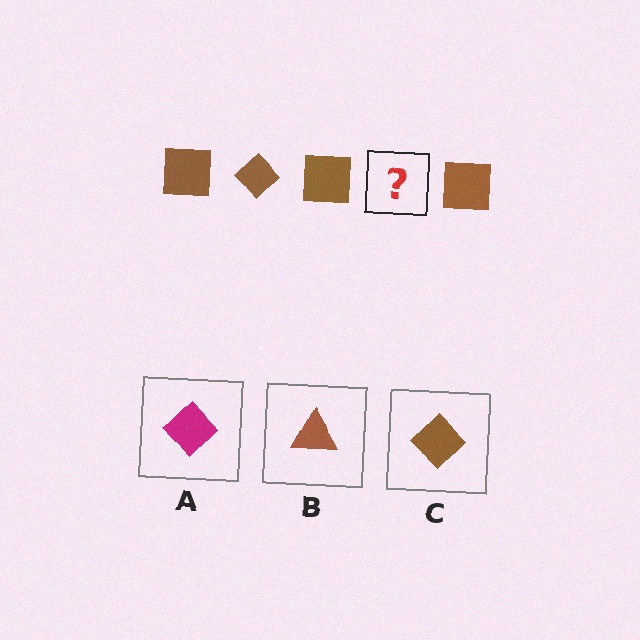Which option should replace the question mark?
Option C.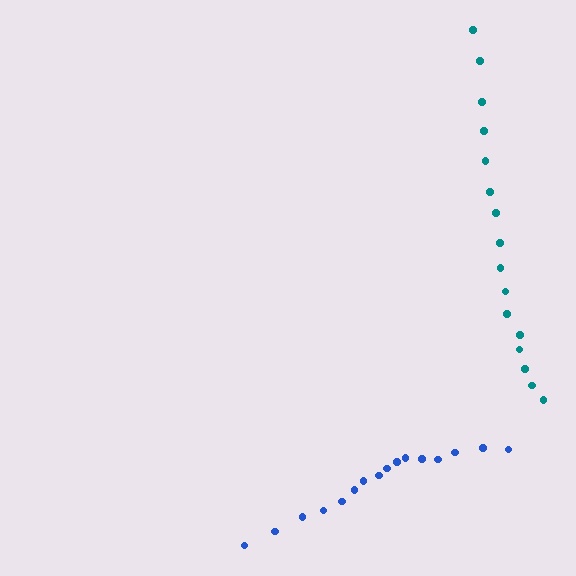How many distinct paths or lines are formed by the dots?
There are 2 distinct paths.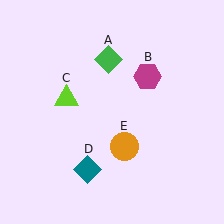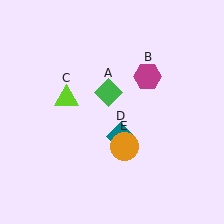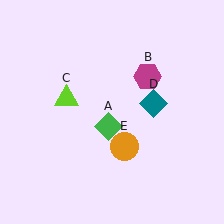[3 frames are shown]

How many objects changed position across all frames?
2 objects changed position: green diamond (object A), teal diamond (object D).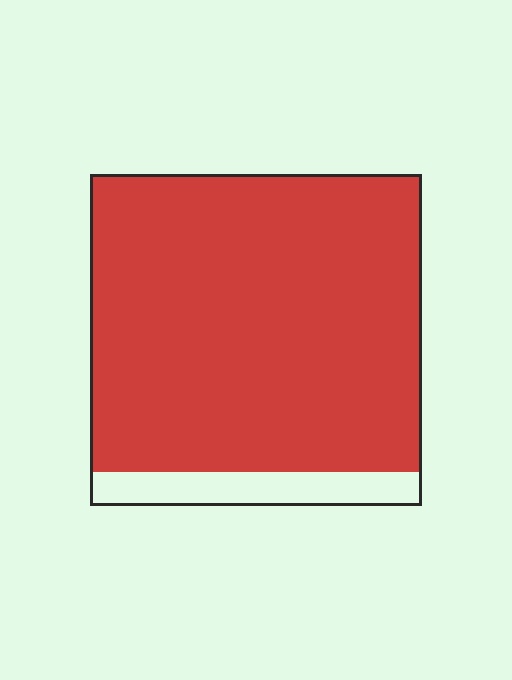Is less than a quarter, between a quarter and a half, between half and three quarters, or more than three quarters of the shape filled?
More than three quarters.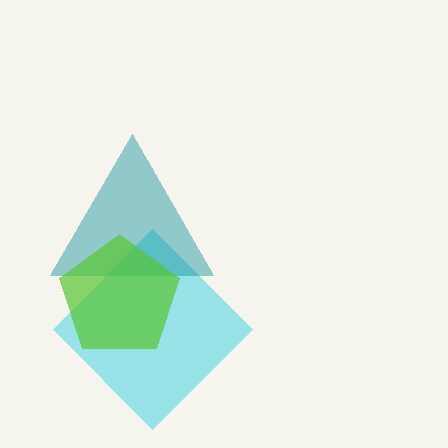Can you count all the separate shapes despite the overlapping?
Yes, there are 3 separate shapes.